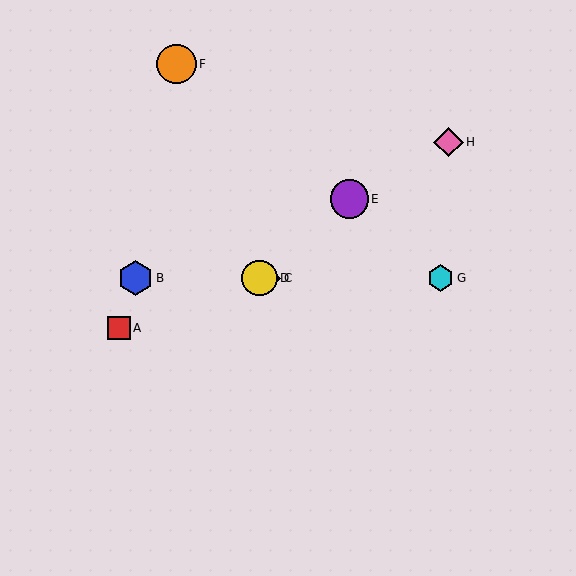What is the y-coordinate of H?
Object H is at y≈142.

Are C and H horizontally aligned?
No, C is at y≈278 and H is at y≈142.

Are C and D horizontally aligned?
Yes, both are at y≈278.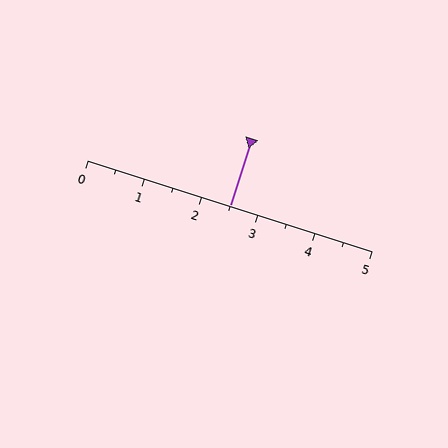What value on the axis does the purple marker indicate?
The marker indicates approximately 2.5.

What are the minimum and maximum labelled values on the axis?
The axis runs from 0 to 5.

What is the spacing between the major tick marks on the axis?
The major ticks are spaced 1 apart.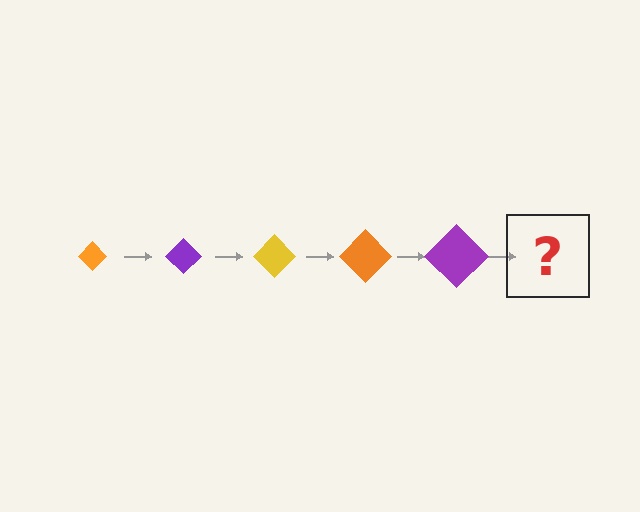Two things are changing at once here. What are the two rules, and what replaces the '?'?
The two rules are that the diamond grows larger each step and the color cycles through orange, purple, and yellow. The '?' should be a yellow diamond, larger than the previous one.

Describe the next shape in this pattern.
It should be a yellow diamond, larger than the previous one.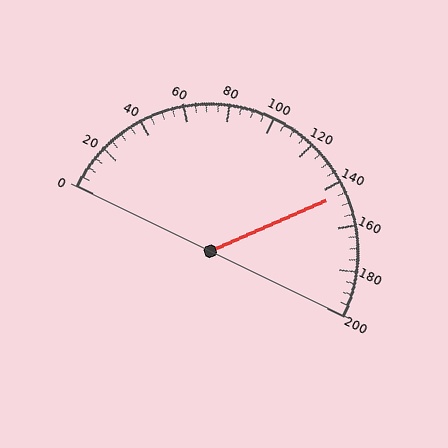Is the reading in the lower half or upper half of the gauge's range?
The reading is in the upper half of the range (0 to 200).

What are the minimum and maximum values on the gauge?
The gauge ranges from 0 to 200.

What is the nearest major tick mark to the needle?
The nearest major tick mark is 140.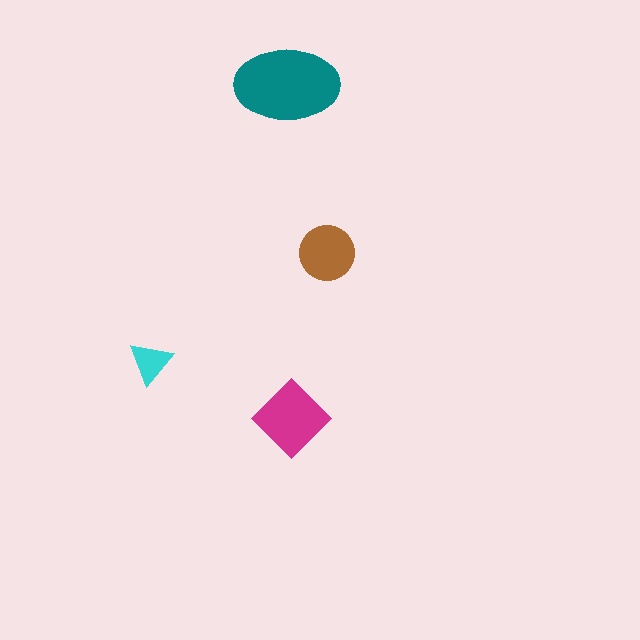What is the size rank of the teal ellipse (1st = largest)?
1st.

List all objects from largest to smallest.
The teal ellipse, the magenta diamond, the brown circle, the cyan triangle.